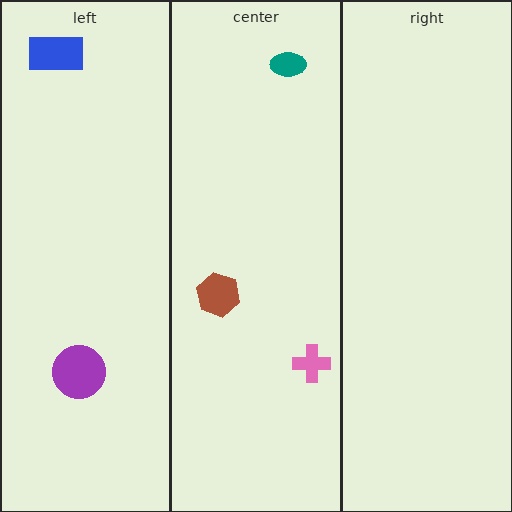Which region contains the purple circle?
The left region.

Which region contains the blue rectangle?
The left region.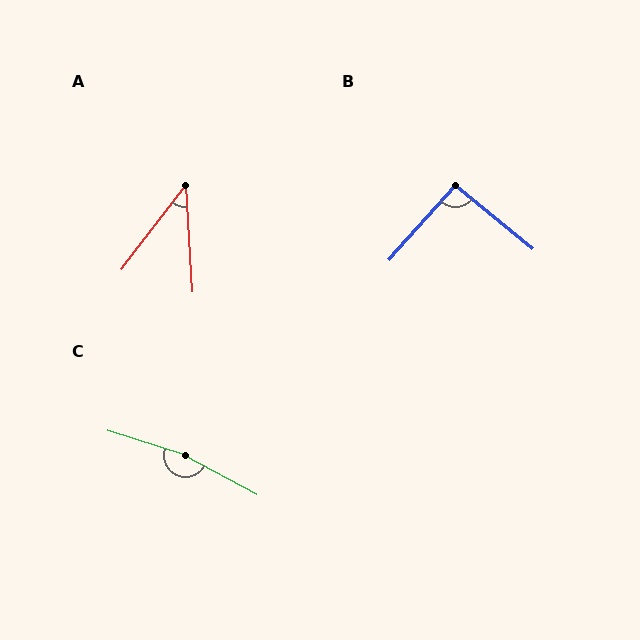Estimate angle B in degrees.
Approximately 92 degrees.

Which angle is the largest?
C, at approximately 169 degrees.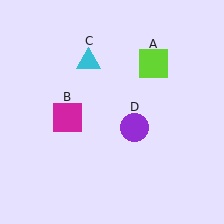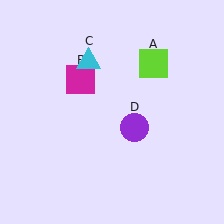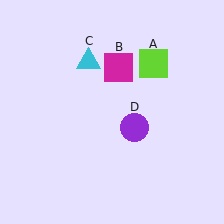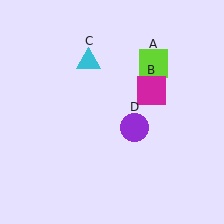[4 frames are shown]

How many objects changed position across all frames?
1 object changed position: magenta square (object B).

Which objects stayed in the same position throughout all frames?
Lime square (object A) and cyan triangle (object C) and purple circle (object D) remained stationary.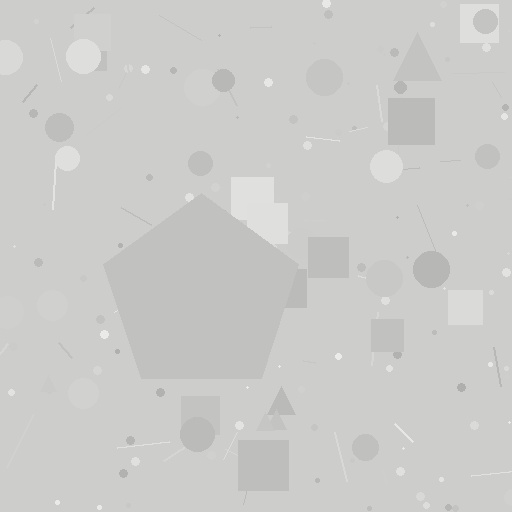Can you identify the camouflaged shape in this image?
The camouflaged shape is a pentagon.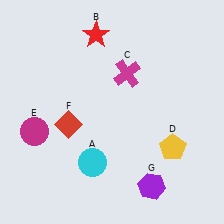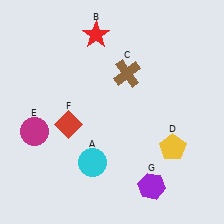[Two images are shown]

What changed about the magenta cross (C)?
In Image 1, C is magenta. In Image 2, it changed to brown.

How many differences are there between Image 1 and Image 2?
There is 1 difference between the two images.